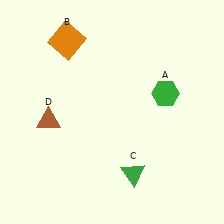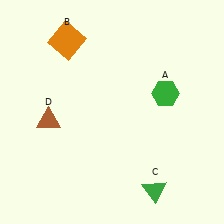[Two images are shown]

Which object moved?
The green triangle (C) moved right.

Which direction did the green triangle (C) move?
The green triangle (C) moved right.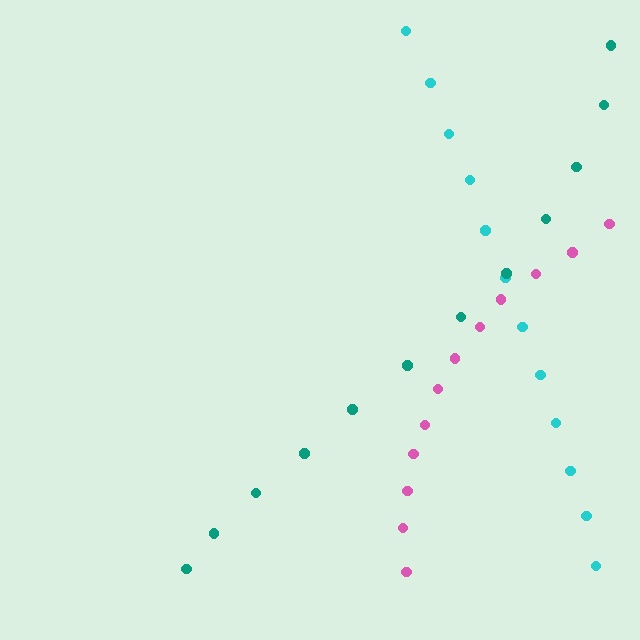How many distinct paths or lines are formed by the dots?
There are 3 distinct paths.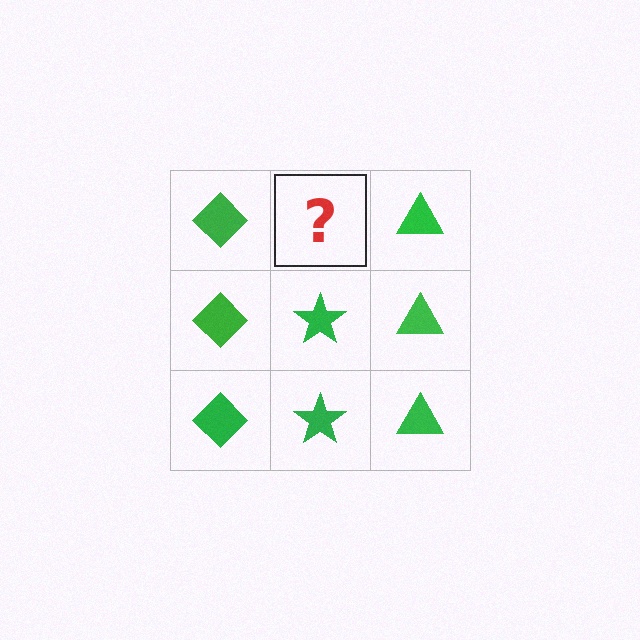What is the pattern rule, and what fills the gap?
The rule is that each column has a consistent shape. The gap should be filled with a green star.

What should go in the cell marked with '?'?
The missing cell should contain a green star.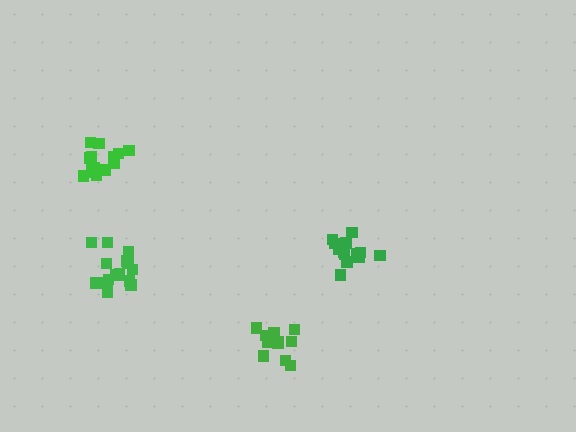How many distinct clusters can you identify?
There are 4 distinct clusters.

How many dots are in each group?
Group 1: 13 dots, Group 2: 15 dots, Group 3: 17 dots, Group 4: 13 dots (58 total).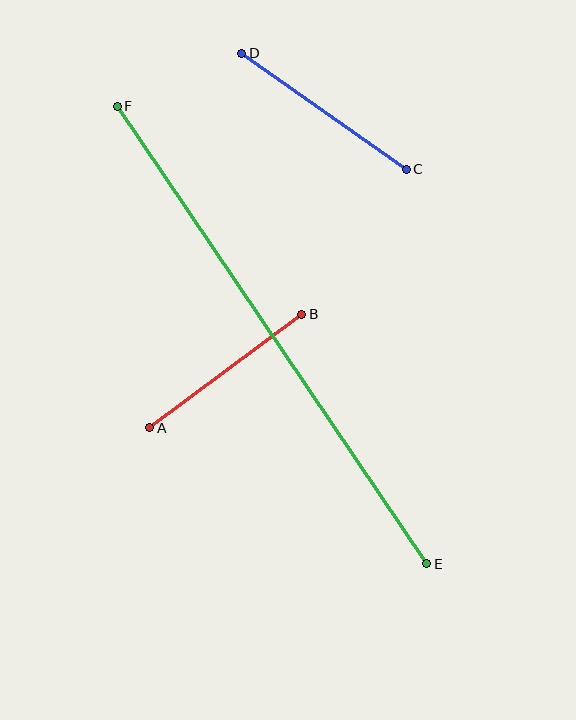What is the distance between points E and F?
The distance is approximately 553 pixels.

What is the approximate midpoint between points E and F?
The midpoint is at approximately (272, 335) pixels.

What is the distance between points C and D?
The distance is approximately 201 pixels.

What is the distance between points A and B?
The distance is approximately 190 pixels.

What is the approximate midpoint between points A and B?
The midpoint is at approximately (226, 371) pixels.